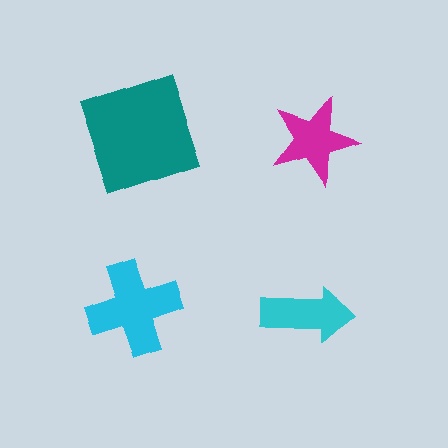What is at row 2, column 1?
A cyan cross.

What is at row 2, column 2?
A cyan arrow.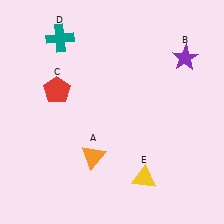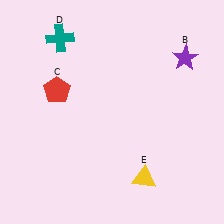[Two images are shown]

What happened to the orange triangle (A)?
The orange triangle (A) was removed in Image 2. It was in the bottom-left area of Image 1.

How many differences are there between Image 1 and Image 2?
There is 1 difference between the two images.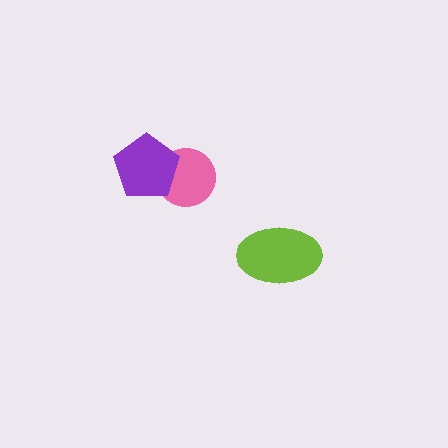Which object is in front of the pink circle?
The purple pentagon is in front of the pink circle.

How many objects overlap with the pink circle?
1 object overlaps with the pink circle.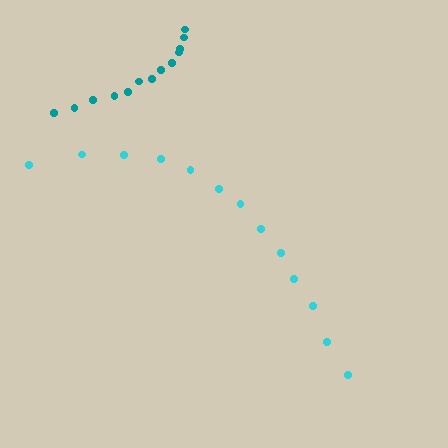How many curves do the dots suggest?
There are 2 distinct paths.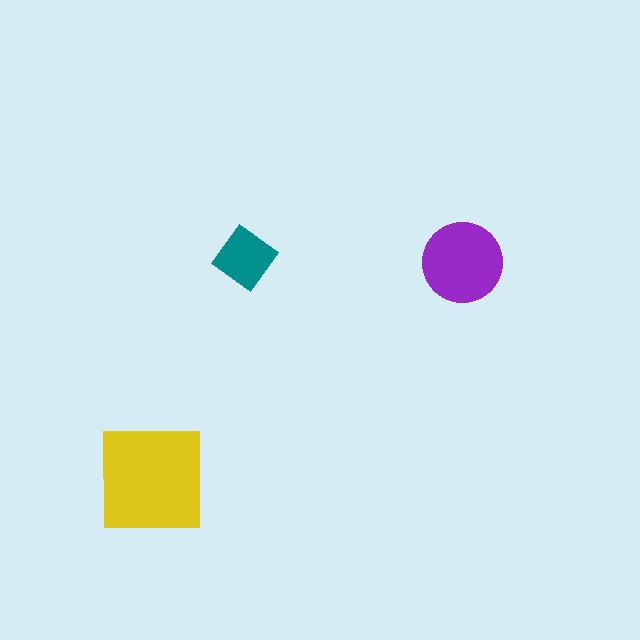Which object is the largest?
The yellow square.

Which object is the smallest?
The teal diamond.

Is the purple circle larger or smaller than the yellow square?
Smaller.